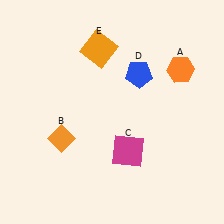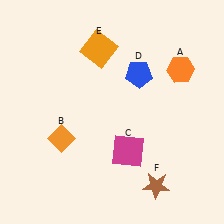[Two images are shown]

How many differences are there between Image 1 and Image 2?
There is 1 difference between the two images.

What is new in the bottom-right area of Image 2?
A brown star (F) was added in the bottom-right area of Image 2.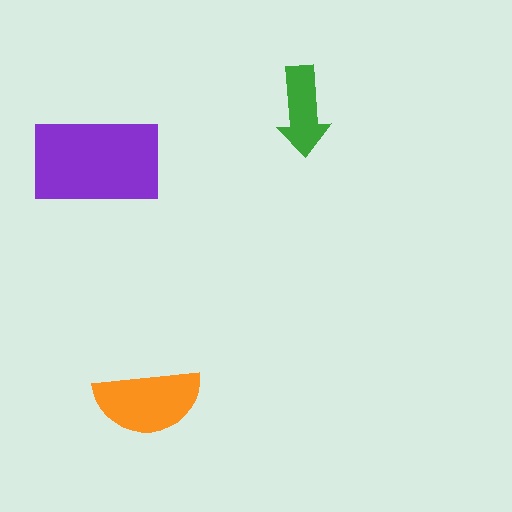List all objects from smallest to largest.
The green arrow, the orange semicircle, the purple rectangle.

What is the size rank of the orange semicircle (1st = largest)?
2nd.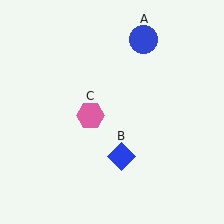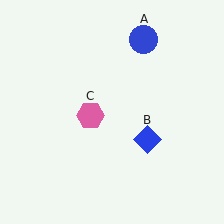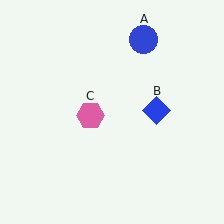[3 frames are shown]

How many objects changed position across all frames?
1 object changed position: blue diamond (object B).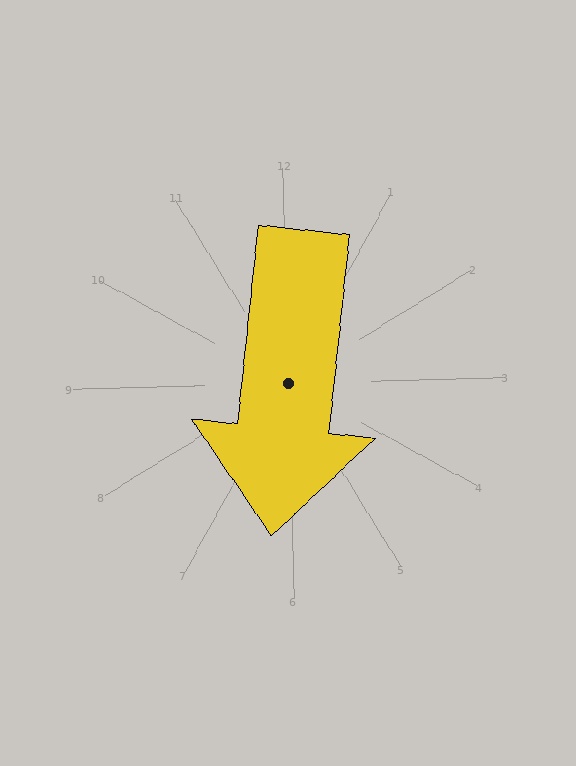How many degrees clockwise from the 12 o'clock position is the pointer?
Approximately 187 degrees.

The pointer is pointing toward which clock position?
Roughly 6 o'clock.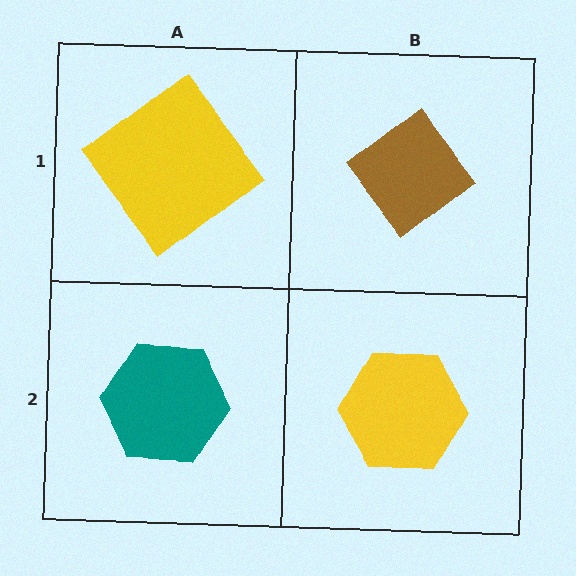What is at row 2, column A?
A teal hexagon.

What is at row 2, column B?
A yellow hexagon.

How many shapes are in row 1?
2 shapes.